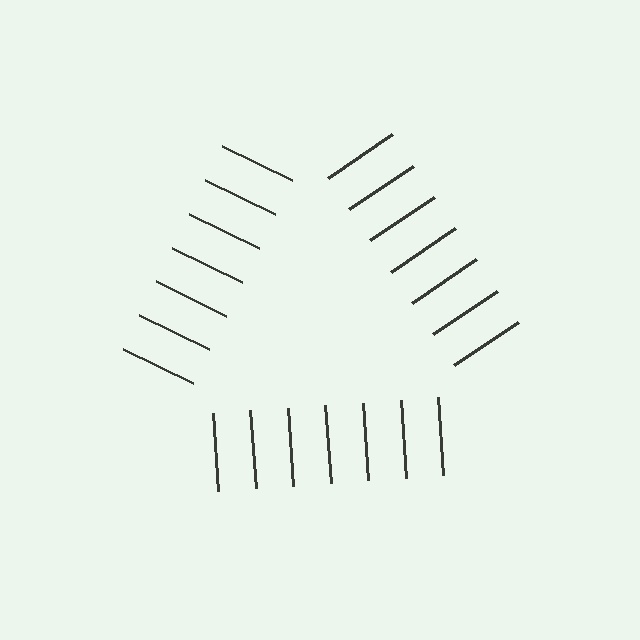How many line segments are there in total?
21 — 7 along each of the 3 edges.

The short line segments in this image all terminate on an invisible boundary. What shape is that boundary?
An illusory triangle — the line segments terminate on its edges but no continuous stroke is drawn.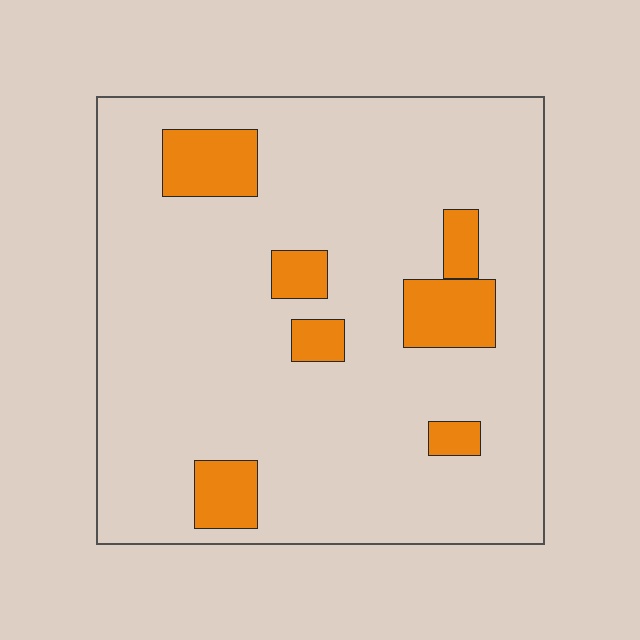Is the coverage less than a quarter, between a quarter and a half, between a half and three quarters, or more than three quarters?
Less than a quarter.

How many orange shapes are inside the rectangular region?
7.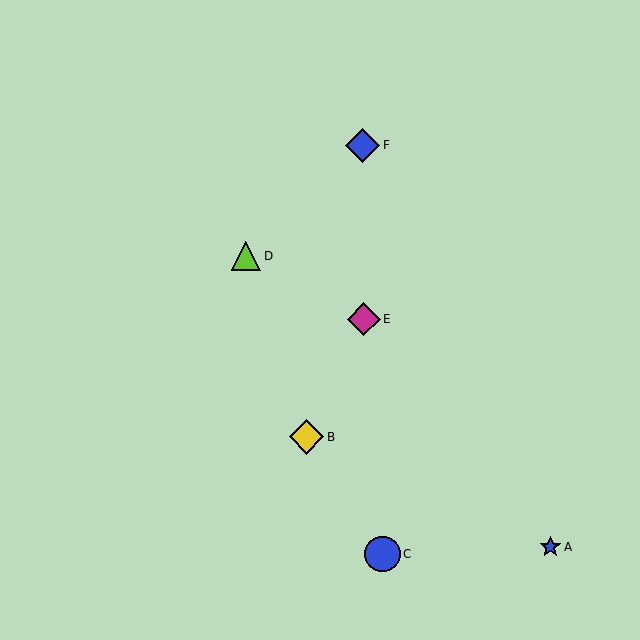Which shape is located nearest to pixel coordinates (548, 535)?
The blue star (labeled A) at (550, 547) is nearest to that location.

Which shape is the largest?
The blue circle (labeled C) is the largest.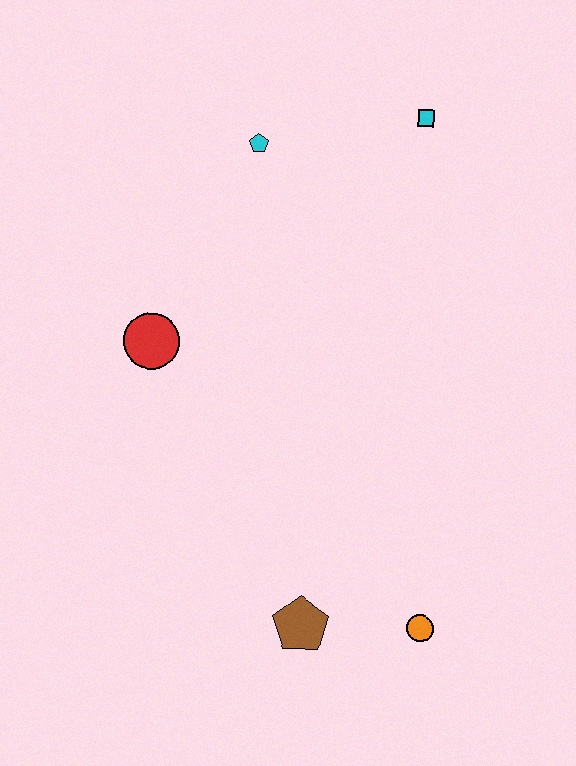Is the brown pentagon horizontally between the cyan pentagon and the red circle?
No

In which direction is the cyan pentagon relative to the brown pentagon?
The cyan pentagon is above the brown pentagon.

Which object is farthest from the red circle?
The orange circle is farthest from the red circle.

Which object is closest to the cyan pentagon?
The cyan square is closest to the cyan pentagon.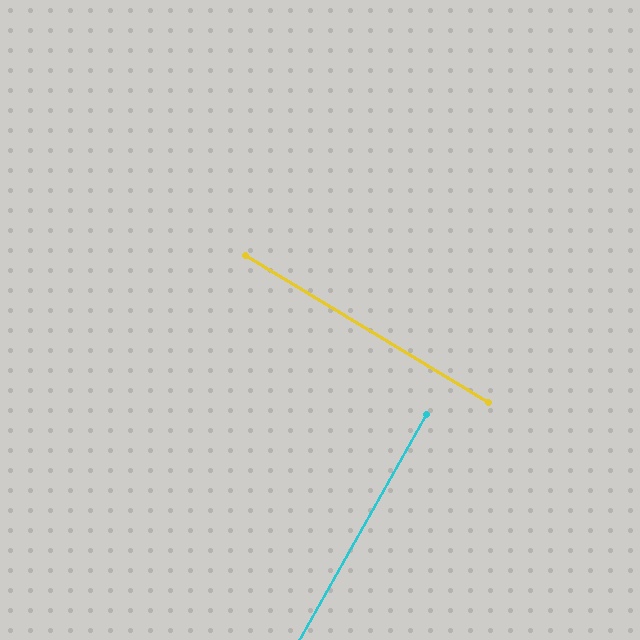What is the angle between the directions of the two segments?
Approximately 88 degrees.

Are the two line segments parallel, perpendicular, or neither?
Perpendicular — they meet at approximately 88°.